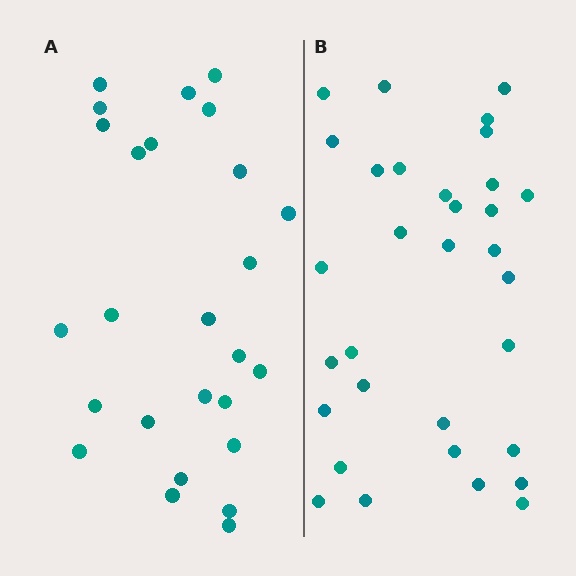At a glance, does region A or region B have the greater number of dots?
Region B (the right region) has more dots.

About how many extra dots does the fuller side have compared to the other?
Region B has about 6 more dots than region A.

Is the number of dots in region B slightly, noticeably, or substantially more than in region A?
Region B has only slightly more — the two regions are fairly close. The ratio is roughly 1.2 to 1.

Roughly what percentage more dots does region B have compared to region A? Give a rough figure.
About 25% more.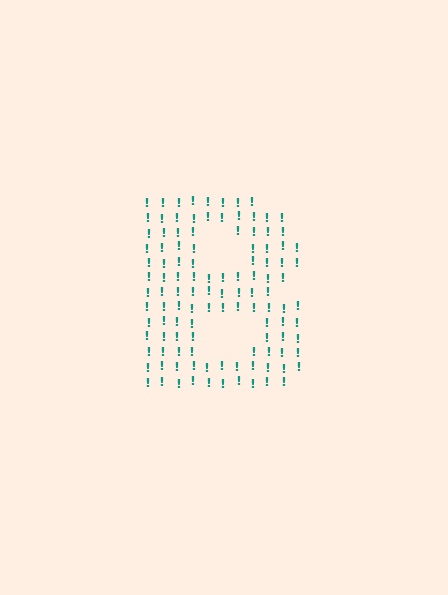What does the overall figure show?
The overall figure shows the letter B.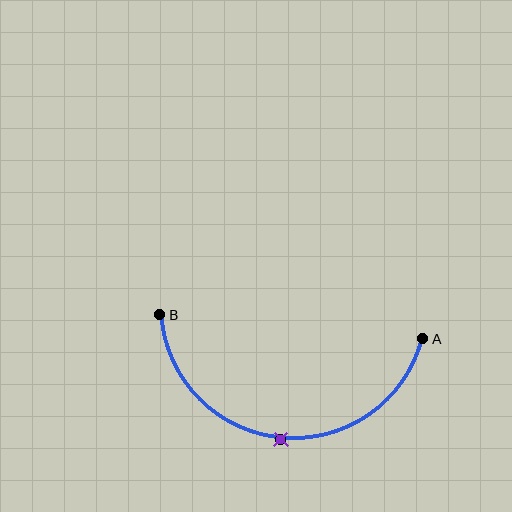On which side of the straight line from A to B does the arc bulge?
The arc bulges below the straight line connecting A and B.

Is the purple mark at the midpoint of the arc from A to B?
Yes. The purple mark lies on the arc at equal arc-length from both A and B — it is the arc midpoint.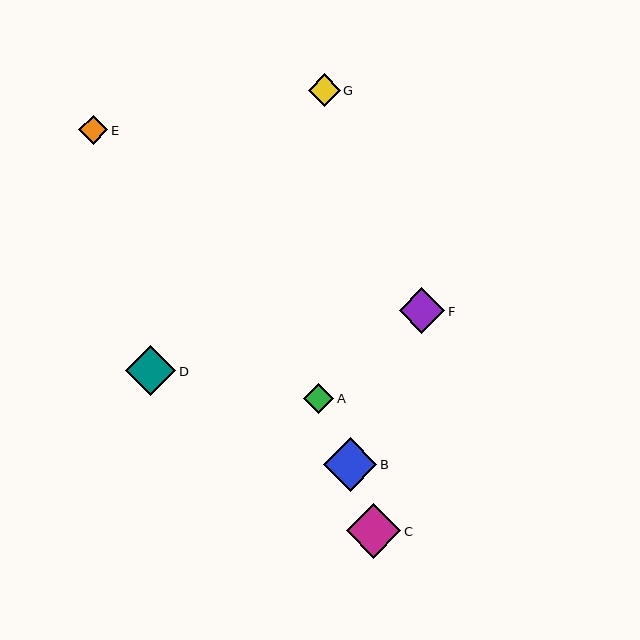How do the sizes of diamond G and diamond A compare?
Diamond G and diamond A are approximately the same size.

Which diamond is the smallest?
Diamond E is the smallest with a size of approximately 29 pixels.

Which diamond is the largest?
Diamond C is the largest with a size of approximately 54 pixels.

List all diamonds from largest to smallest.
From largest to smallest: C, B, D, F, G, A, E.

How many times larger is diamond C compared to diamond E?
Diamond C is approximately 1.9 times the size of diamond E.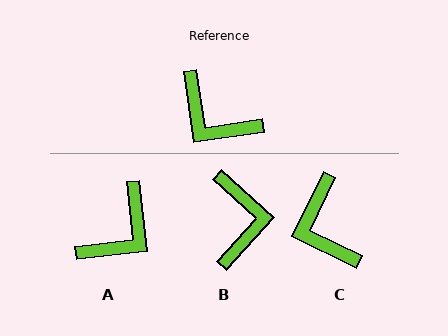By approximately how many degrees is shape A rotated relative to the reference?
Approximately 88 degrees counter-clockwise.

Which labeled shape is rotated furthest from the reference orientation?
B, about 129 degrees away.